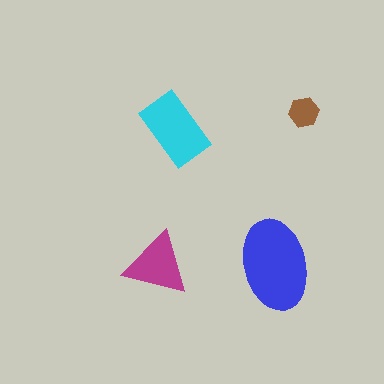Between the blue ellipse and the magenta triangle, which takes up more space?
The blue ellipse.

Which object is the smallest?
The brown hexagon.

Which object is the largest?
The blue ellipse.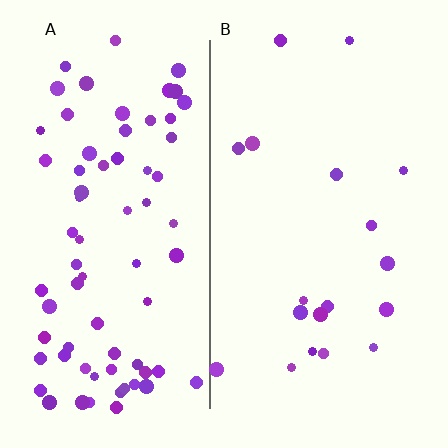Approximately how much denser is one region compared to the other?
Approximately 3.8× — region A over region B.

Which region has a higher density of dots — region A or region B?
A (the left).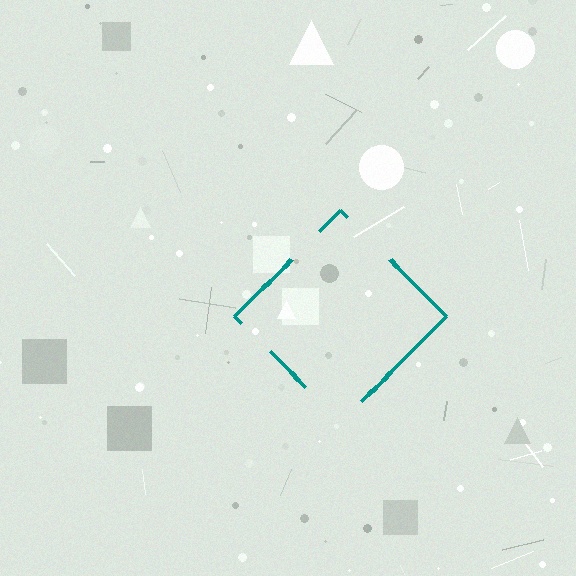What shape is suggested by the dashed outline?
The dashed outline suggests a diamond.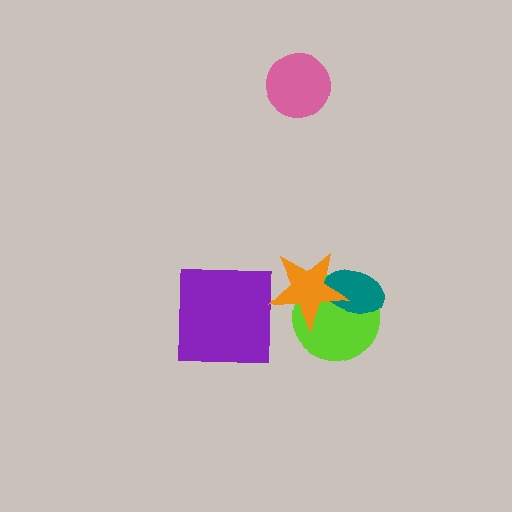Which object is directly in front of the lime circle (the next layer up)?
The teal ellipse is directly in front of the lime circle.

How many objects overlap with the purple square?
0 objects overlap with the purple square.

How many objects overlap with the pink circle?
0 objects overlap with the pink circle.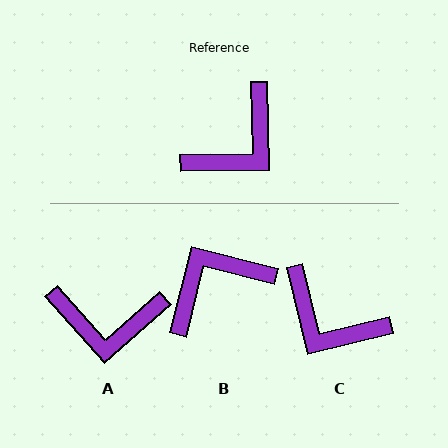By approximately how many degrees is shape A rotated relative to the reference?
Approximately 50 degrees clockwise.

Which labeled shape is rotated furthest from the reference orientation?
B, about 165 degrees away.